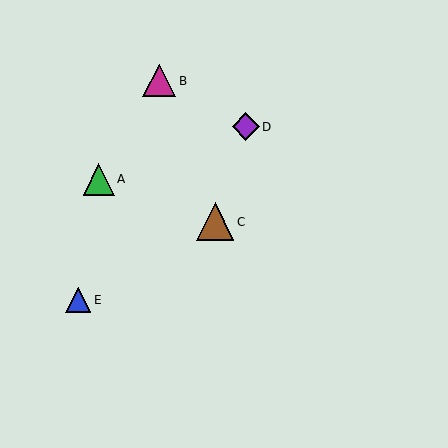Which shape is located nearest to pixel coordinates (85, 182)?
The green triangle (labeled A) at (99, 179) is nearest to that location.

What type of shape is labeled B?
Shape B is a magenta triangle.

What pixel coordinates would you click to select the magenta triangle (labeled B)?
Click at (159, 81) to select the magenta triangle B.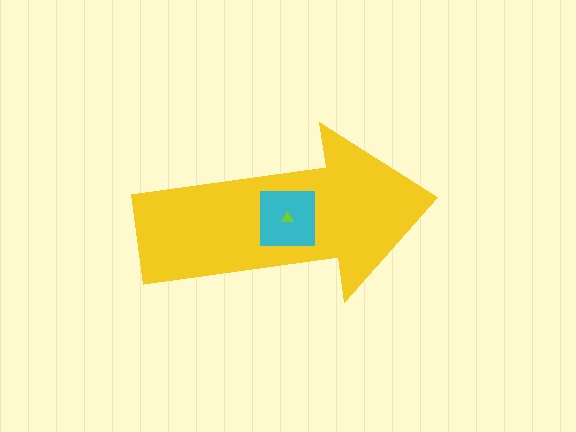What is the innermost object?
The lime triangle.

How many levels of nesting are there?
3.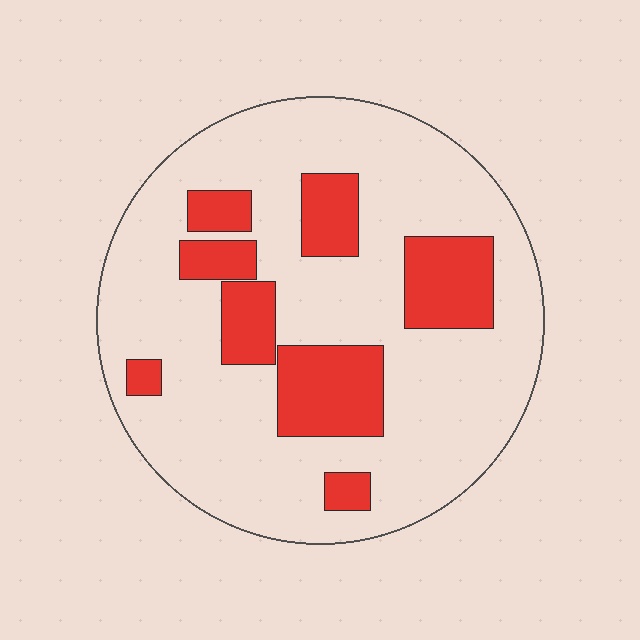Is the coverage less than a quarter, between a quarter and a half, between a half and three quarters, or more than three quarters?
Less than a quarter.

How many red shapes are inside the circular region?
8.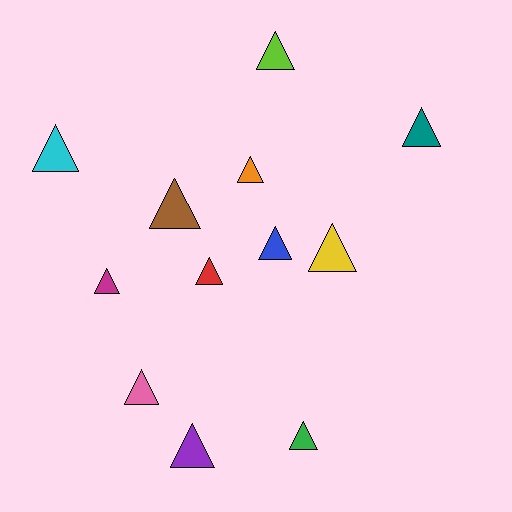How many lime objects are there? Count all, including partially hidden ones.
There is 1 lime object.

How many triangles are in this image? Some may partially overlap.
There are 12 triangles.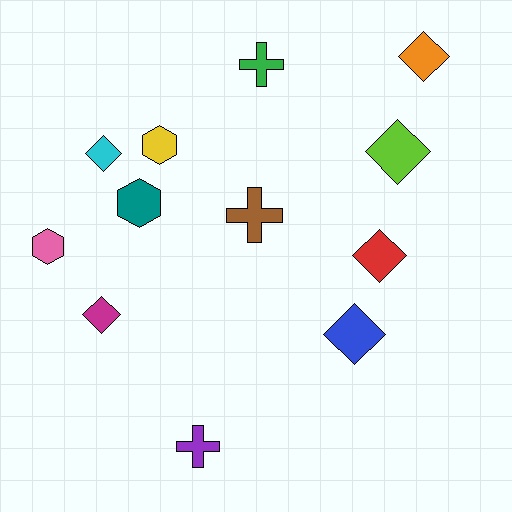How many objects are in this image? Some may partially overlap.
There are 12 objects.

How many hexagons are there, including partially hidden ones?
There are 3 hexagons.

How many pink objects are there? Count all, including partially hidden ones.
There is 1 pink object.